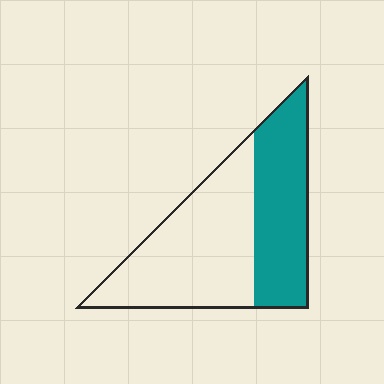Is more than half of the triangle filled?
No.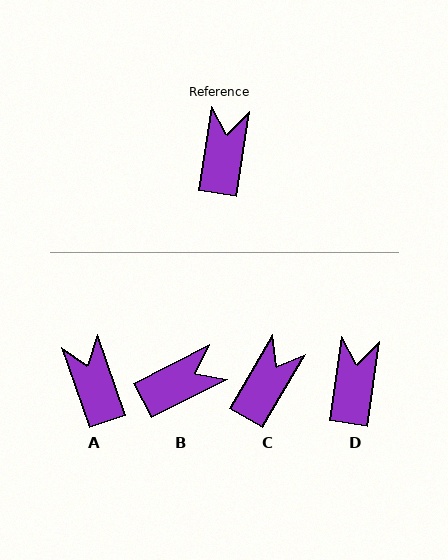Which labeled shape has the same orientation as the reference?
D.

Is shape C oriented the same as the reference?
No, it is off by about 22 degrees.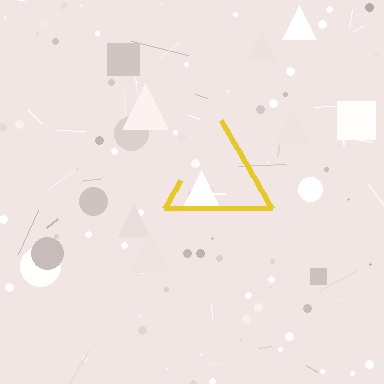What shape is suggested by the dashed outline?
The dashed outline suggests a triangle.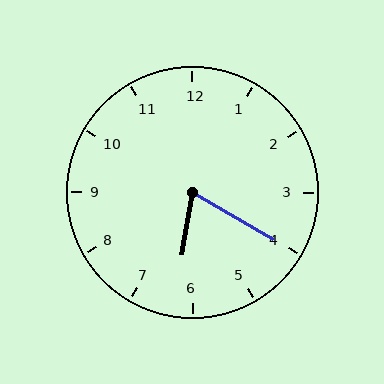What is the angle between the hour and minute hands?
Approximately 70 degrees.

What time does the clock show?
6:20.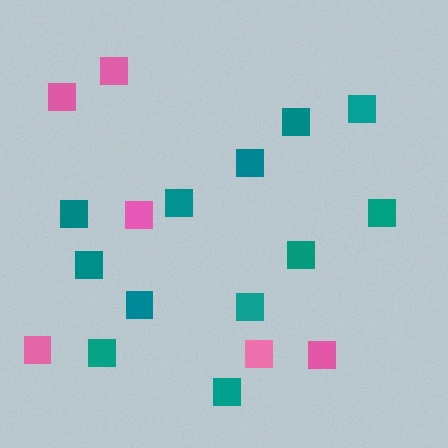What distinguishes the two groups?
There are 2 groups: one group of teal squares (12) and one group of pink squares (6).